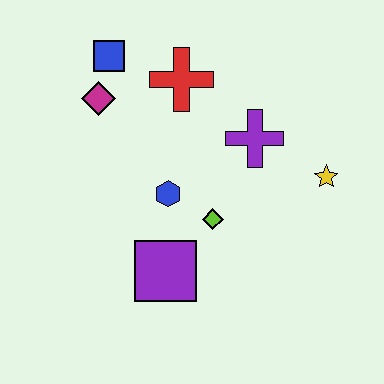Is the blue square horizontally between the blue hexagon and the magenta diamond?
Yes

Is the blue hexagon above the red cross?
No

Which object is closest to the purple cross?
The yellow star is closest to the purple cross.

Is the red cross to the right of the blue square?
Yes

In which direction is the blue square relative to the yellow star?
The blue square is to the left of the yellow star.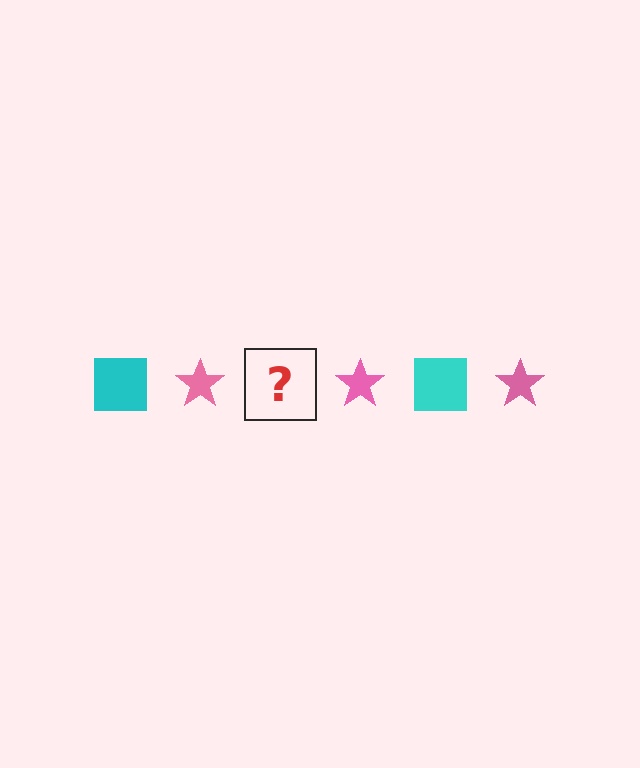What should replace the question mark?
The question mark should be replaced with a cyan square.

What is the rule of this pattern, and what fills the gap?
The rule is that the pattern alternates between cyan square and pink star. The gap should be filled with a cyan square.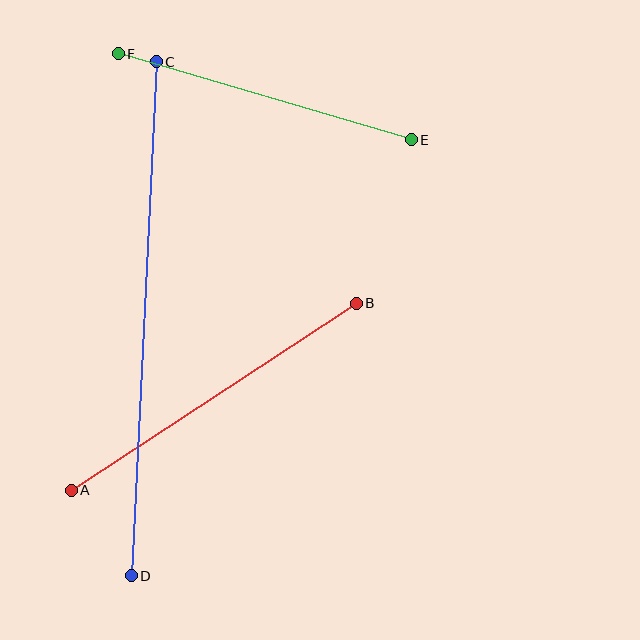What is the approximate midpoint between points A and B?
The midpoint is at approximately (214, 397) pixels.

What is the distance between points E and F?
The distance is approximately 305 pixels.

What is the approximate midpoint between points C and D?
The midpoint is at approximately (144, 319) pixels.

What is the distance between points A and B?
The distance is approximately 341 pixels.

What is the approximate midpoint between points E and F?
The midpoint is at approximately (265, 97) pixels.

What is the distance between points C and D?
The distance is approximately 514 pixels.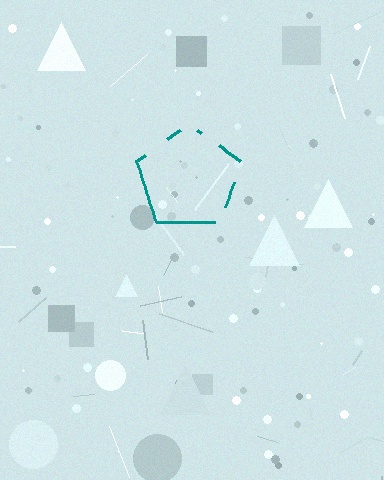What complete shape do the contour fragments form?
The contour fragments form a pentagon.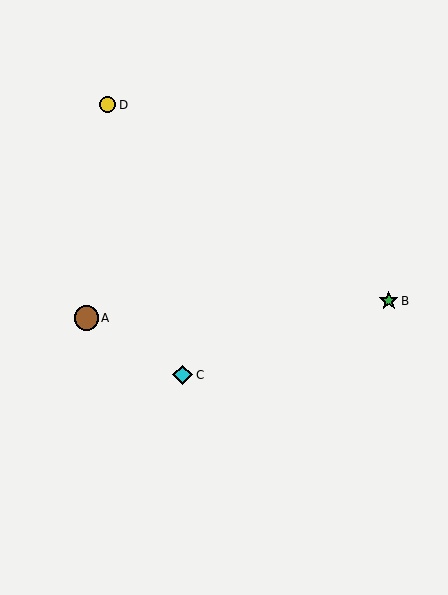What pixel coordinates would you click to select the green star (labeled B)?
Click at (389, 301) to select the green star B.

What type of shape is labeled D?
Shape D is a yellow circle.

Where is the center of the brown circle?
The center of the brown circle is at (86, 318).